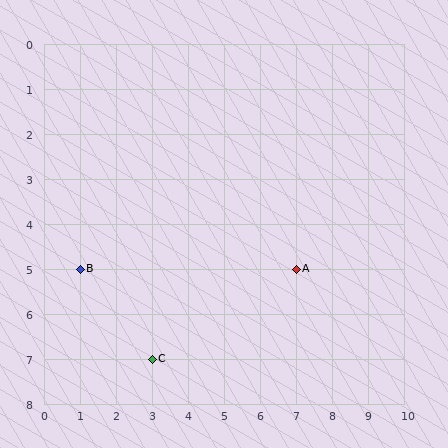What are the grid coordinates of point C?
Point C is at grid coordinates (3, 7).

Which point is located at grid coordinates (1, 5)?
Point B is at (1, 5).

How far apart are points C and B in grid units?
Points C and B are 2 columns and 2 rows apart (about 2.8 grid units diagonally).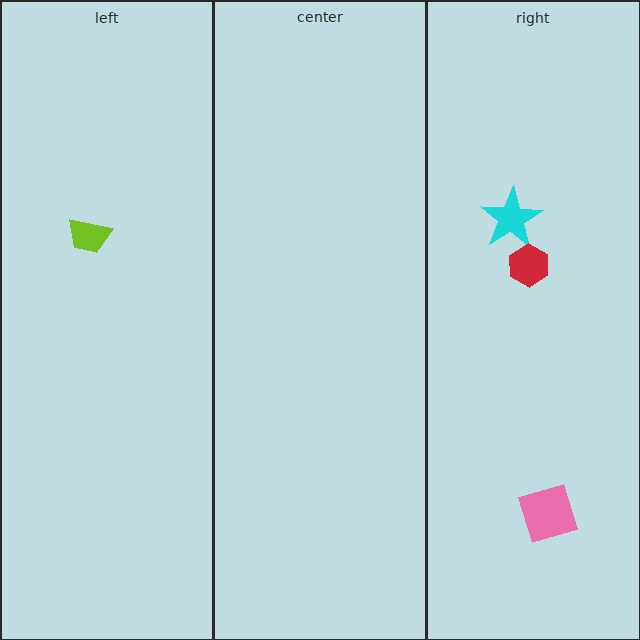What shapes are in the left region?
The lime trapezoid.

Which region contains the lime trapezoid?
The left region.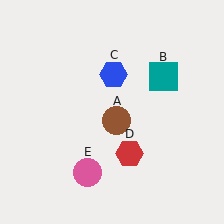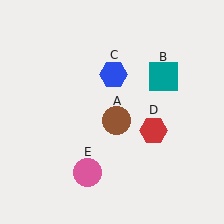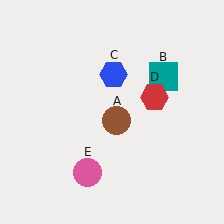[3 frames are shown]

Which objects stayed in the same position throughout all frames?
Brown circle (object A) and teal square (object B) and blue hexagon (object C) and pink circle (object E) remained stationary.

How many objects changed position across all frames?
1 object changed position: red hexagon (object D).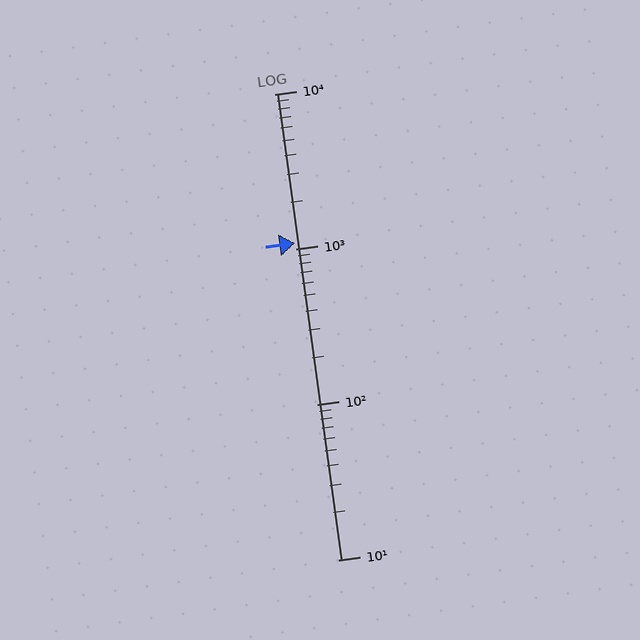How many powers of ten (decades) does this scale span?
The scale spans 3 decades, from 10 to 10000.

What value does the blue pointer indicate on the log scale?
The pointer indicates approximately 1100.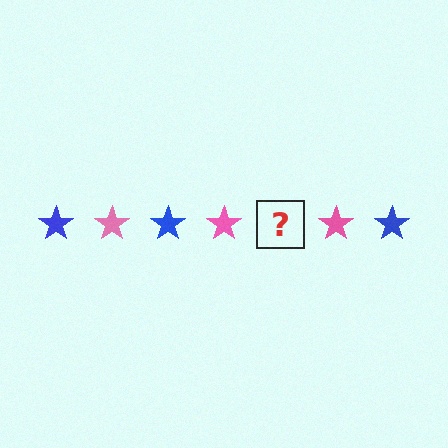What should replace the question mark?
The question mark should be replaced with a blue star.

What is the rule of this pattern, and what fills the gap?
The rule is that the pattern cycles through blue, pink stars. The gap should be filled with a blue star.